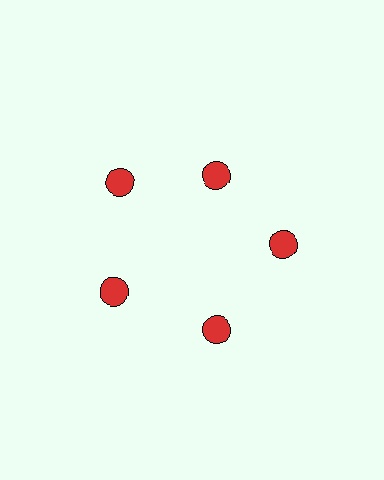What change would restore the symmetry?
The symmetry would be restored by moving it outward, back onto the ring so that all 5 circles sit at equal angles and equal distance from the center.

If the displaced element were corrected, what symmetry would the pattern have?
It would have 5-fold rotational symmetry — the pattern would map onto itself every 72 degrees.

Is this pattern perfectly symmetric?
No. The 5 red circles are arranged in a ring, but one element near the 1 o'clock position is pulled inward toward the center, breaking the 5-fold rotational symmetry.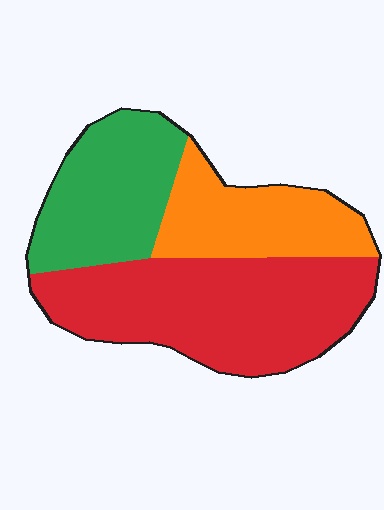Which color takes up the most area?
Red, at roughly 50%.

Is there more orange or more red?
Red.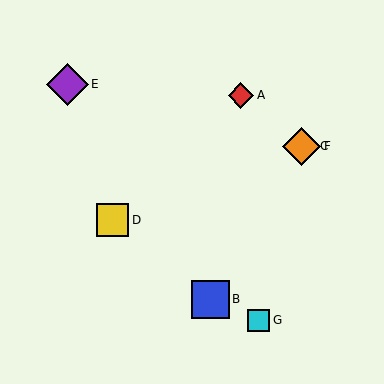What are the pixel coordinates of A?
Object A is at (241, 95).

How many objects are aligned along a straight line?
3 objects (C, D, F) are aligned along a straight line.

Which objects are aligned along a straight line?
Objects C, D, F are aligned along a straight line.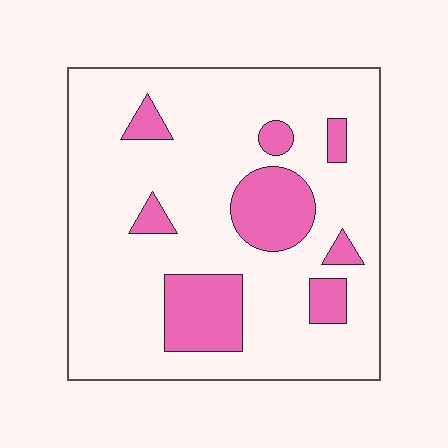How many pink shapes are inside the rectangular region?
8.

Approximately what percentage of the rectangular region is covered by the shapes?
Approximately 20%.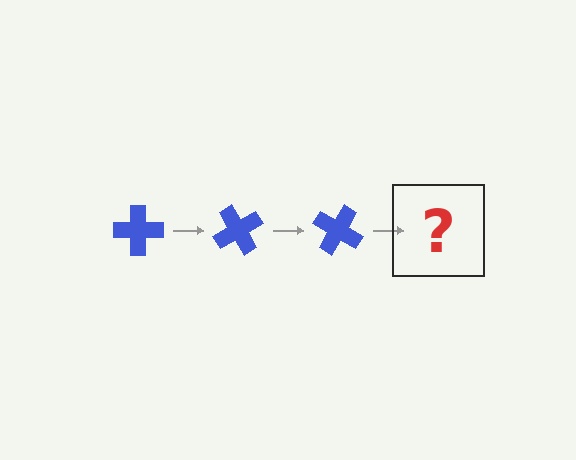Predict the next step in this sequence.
The next step is a blue cross rotated 180 degrees.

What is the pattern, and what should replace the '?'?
The pattern is that the cross rotates 60 degrees each step. The '?' should be a blue cross rotated 180 degrees.